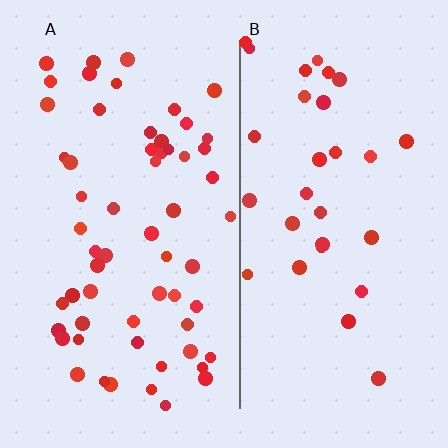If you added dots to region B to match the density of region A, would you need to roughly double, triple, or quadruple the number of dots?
Approximately double.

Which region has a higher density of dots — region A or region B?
A (the left).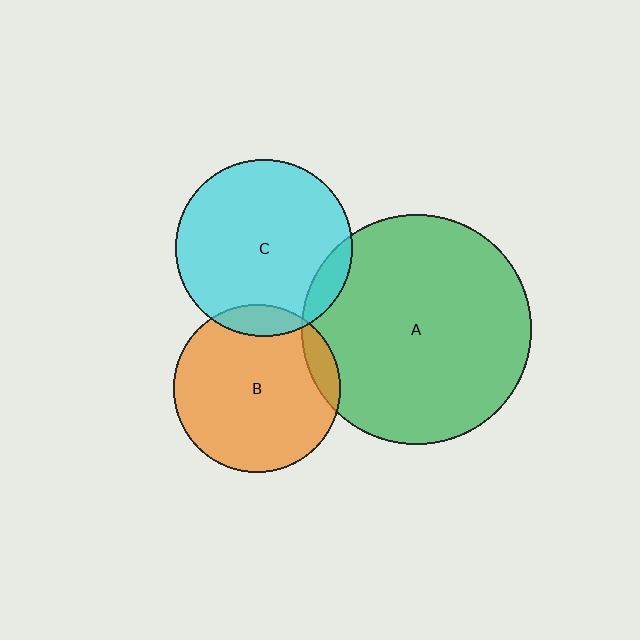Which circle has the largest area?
Circle A (green).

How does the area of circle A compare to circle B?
Approximately 1.9 times.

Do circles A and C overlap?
Yes.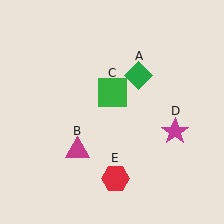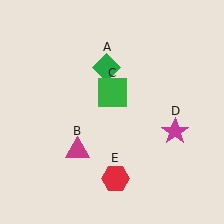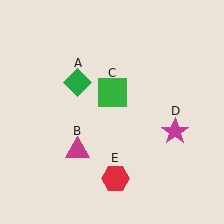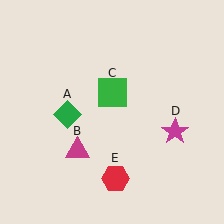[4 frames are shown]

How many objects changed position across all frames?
1 object changed position: green diamond (object A).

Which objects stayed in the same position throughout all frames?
Magenta triangle (object B) and green square (object C) and magenta star (object D) and red hexagon (object E) remained stationary.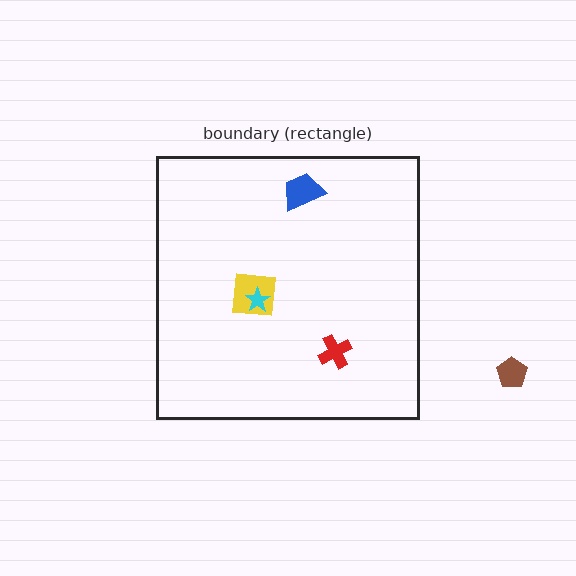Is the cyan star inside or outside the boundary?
Inside.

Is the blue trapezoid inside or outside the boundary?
Inside.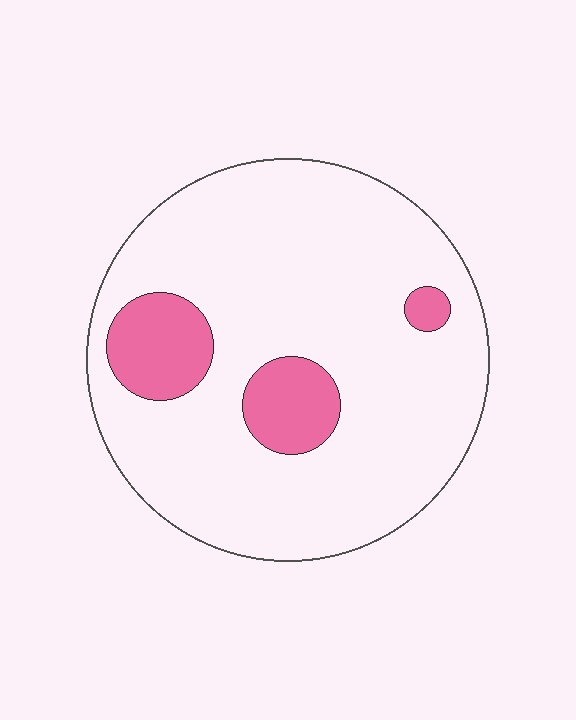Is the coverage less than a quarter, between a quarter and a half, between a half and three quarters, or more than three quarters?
Less than a quarter.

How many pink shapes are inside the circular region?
3.